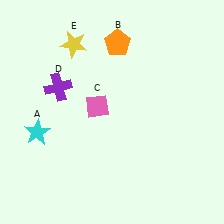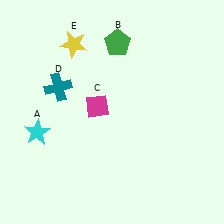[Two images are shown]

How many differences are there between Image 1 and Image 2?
There are 3 differences between the two images.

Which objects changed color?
B changed from orange to green. C changed from pink to magenta. D changed from purple to teal.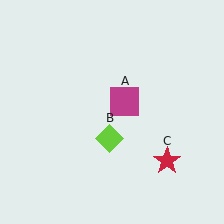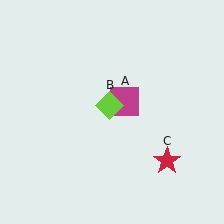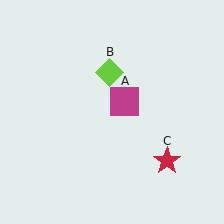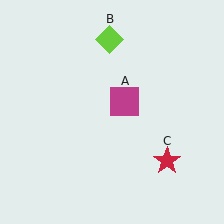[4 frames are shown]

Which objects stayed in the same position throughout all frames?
Magenta square (object A) and red star (object C) remained stationary.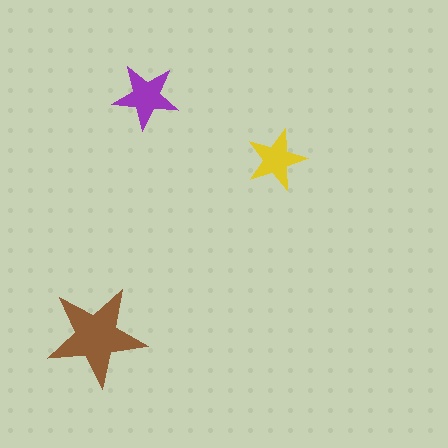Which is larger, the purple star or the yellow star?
The purple one.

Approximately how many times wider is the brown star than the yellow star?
About 1.5 times wider.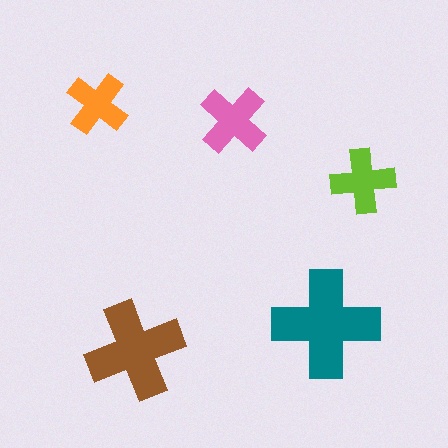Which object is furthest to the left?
The orange cross is leftmost.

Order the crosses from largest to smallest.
the teal one, the brown one, the pink one, the lime one, the orange one.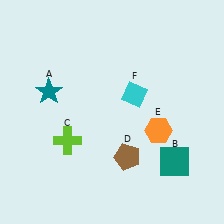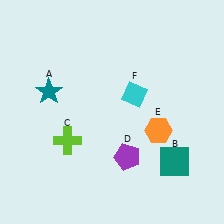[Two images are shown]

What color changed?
The pentagon (D) changed from brown in Image 1 to purple in Image 2.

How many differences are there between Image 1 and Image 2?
There is 1 difference between the two images.